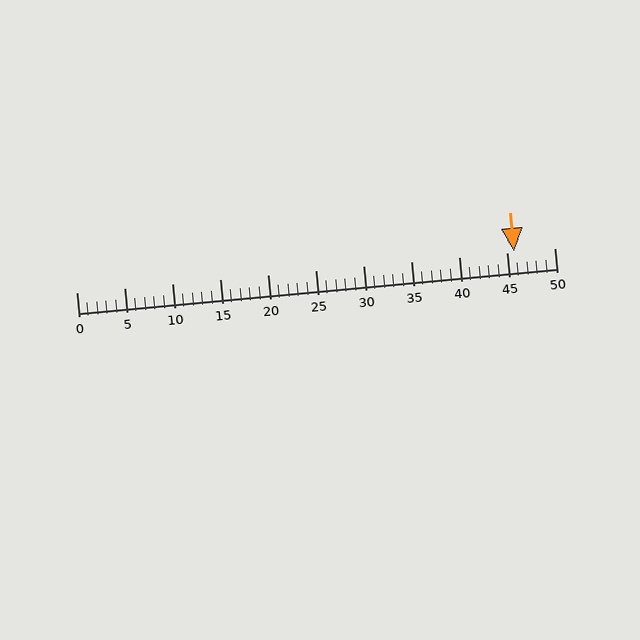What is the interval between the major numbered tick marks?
The major tick marks are spaced 5 units apart.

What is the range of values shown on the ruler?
The ruler shows values from 0 to 50.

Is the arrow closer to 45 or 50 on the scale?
The arrow is closer to 45.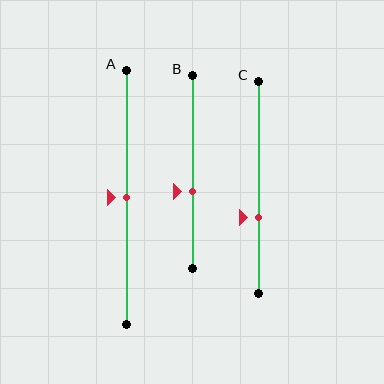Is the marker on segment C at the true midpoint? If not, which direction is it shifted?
No, the marker on segment C is shifted downward by about 14% of the segment length.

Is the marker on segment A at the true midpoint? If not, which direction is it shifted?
Yes, the marker on segment A is at the true midpoint.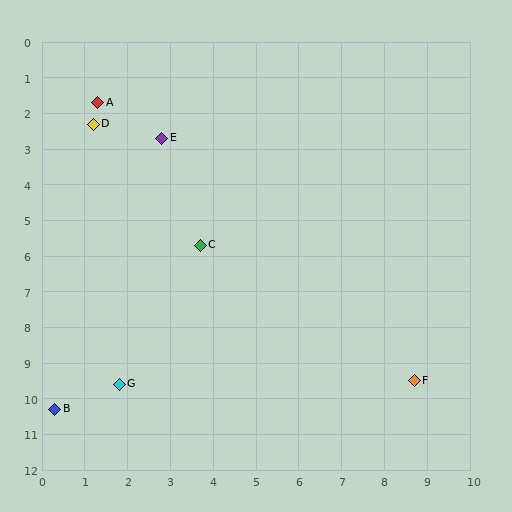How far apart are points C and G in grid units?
Points C and G are about 4.3 grid units apart.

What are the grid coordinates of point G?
Point G is at approximately (1.8, 9.6).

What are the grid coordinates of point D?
Point D is at approximately (1.2, 2.3).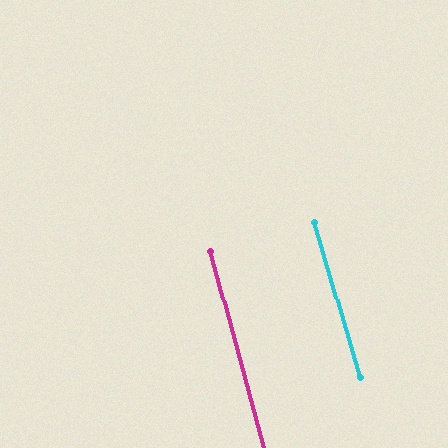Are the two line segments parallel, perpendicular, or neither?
Parallel — their directions differ by only 1.3°.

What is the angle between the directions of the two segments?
Approximately 1 degree.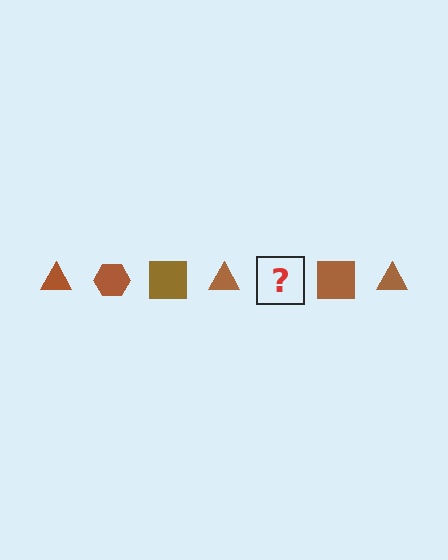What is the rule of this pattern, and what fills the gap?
The rule is that the pattern cycles through triangle, hexagon, square shapes in brown. The gap should be filled with a brown hexagon.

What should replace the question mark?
The question mark should be replaced with a brown hexagon.